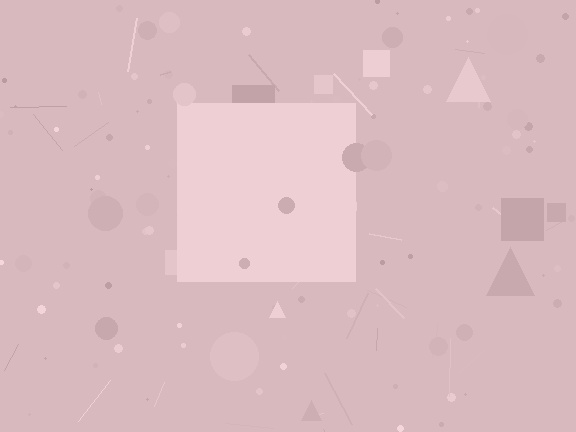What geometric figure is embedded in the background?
A square is embedded in the background.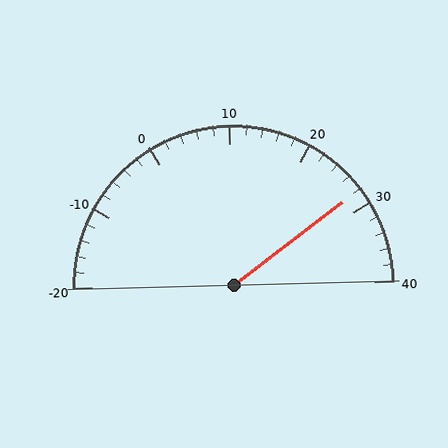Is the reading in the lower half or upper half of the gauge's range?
The reading is in the upper half of the range (-20 to 40).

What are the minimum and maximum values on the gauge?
The gauge ranges from -20 to 40.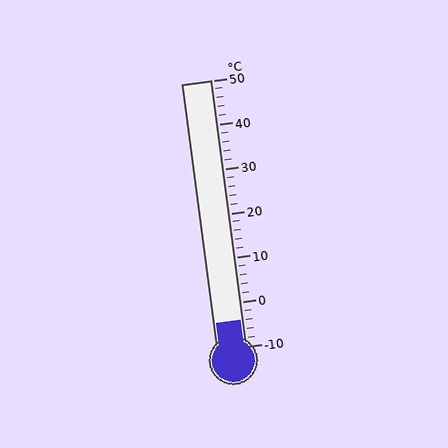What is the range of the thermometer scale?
The thermometer scale ranges from -10°C to 50°C.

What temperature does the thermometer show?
The thermometer shows approximately -4°C.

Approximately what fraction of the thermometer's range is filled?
The thermometer is filled to approximately 10% of its range.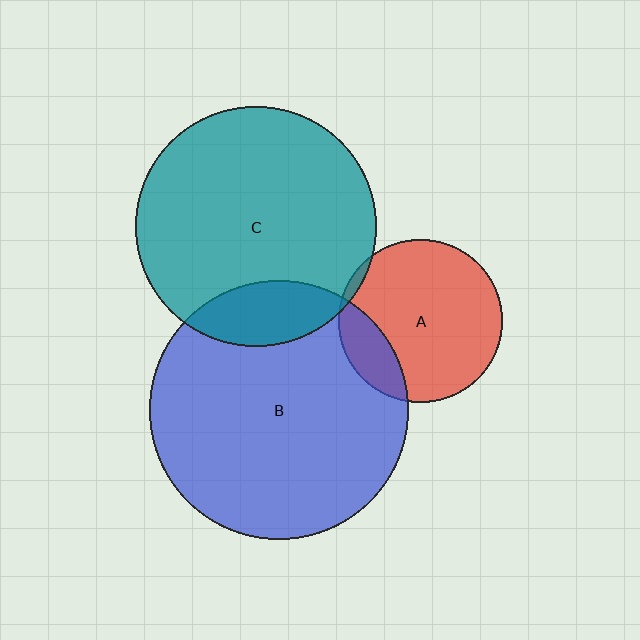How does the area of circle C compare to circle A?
Approximately 2.2 times.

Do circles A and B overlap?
Yes.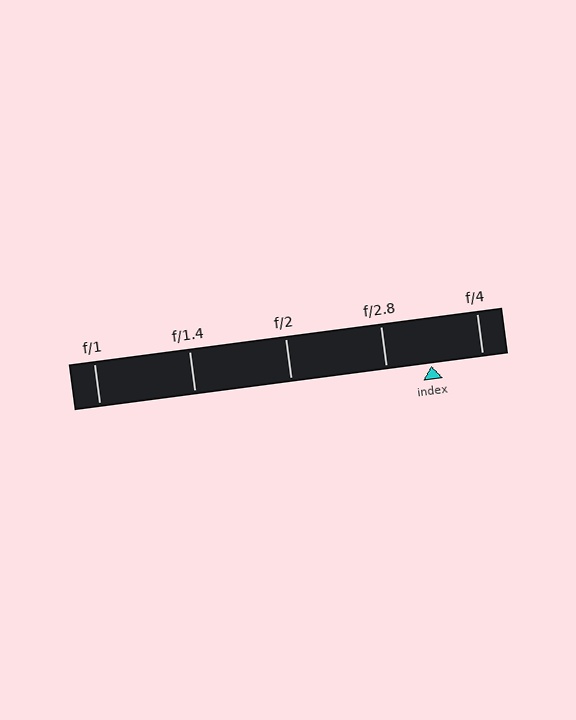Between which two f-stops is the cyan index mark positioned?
The index mark is between f/2.8 and f/4.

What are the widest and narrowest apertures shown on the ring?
The widest aperture shown is f/1 and the narrowest is f/4.